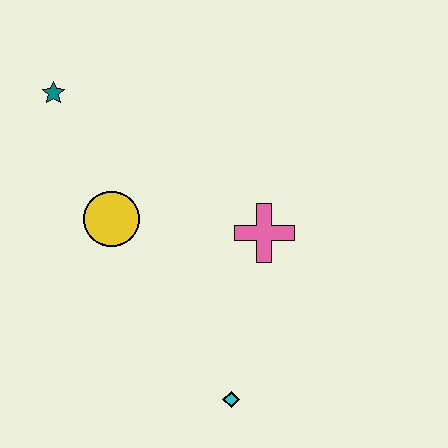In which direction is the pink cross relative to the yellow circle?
The pink cross is to the right of the yellow circle.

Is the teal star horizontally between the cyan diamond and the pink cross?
No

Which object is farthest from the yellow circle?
The cyan diamond is farthest from the yellow circle.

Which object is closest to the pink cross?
The yellow circle is closest to the pink cross.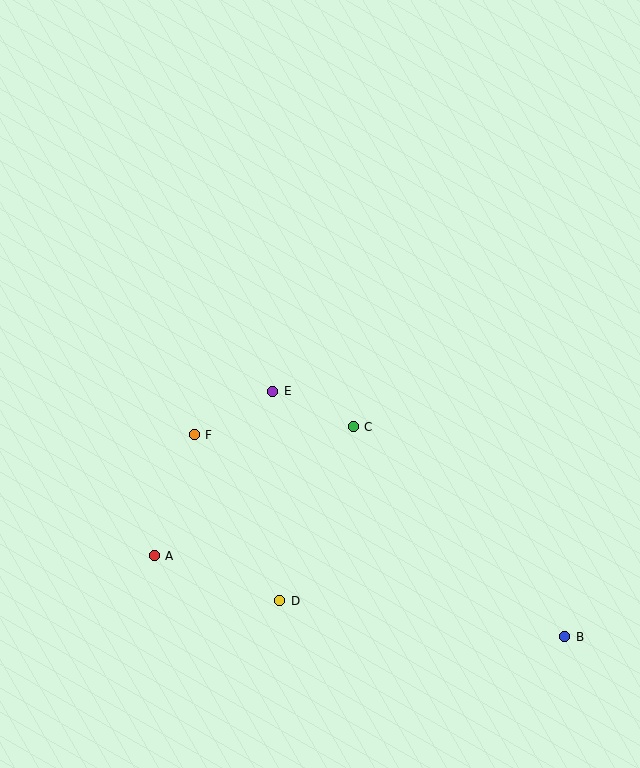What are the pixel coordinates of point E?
Point E is at (273, 391).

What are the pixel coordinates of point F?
Point F is at (194, 435).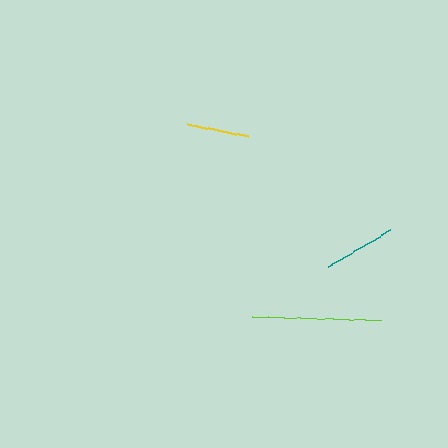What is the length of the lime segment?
The lime segment is approximately 129 pixels long.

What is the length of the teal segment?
The teal segment is approximately 73 pixels long.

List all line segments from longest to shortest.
From longest to shortest: lime, teal, yellow.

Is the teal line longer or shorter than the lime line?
The lime line is longer than the teal line.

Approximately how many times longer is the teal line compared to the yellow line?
The teal line is approximately 1.2 times the length of the yellow line.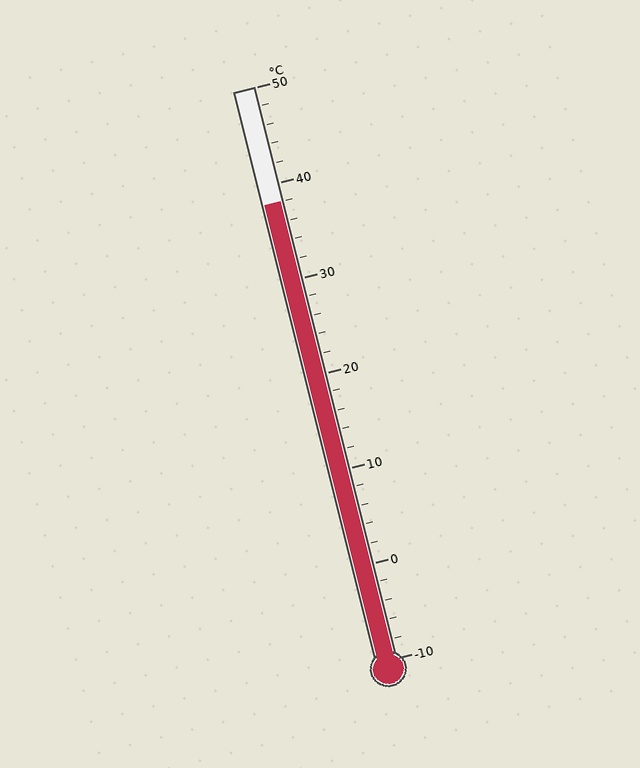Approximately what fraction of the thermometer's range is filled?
The thermometer is filled to approximately 80% of its range.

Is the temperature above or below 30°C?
The temperature is above 30°C.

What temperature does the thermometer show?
The thermometer shows approximately 38°C.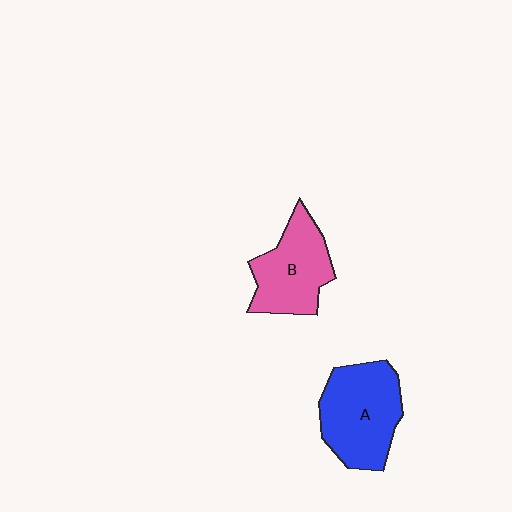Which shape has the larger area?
Shape A (blue).